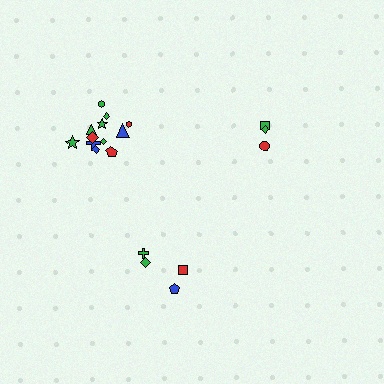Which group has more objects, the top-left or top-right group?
The top-left group.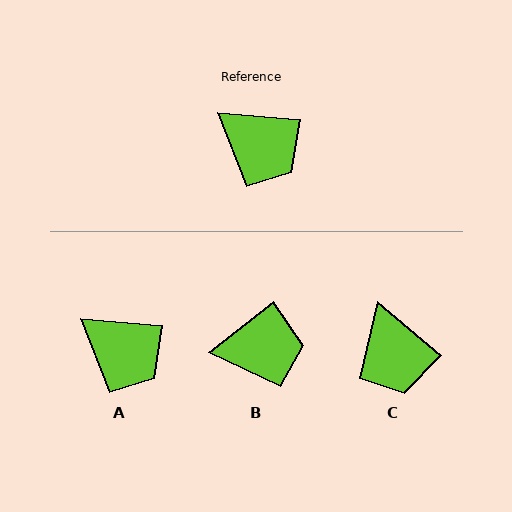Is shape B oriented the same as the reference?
No, it is off by about 43 degrees.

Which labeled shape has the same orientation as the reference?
A.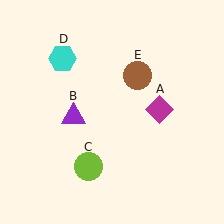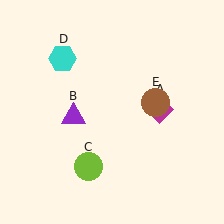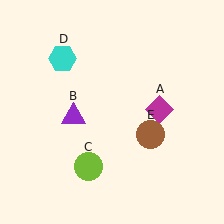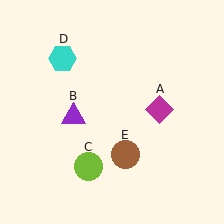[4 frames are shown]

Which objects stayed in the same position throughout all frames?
Magenta diamond (object A) and purple triangle (object B) and lime circle (object C) and cyan hexagon (object D) remained stationary.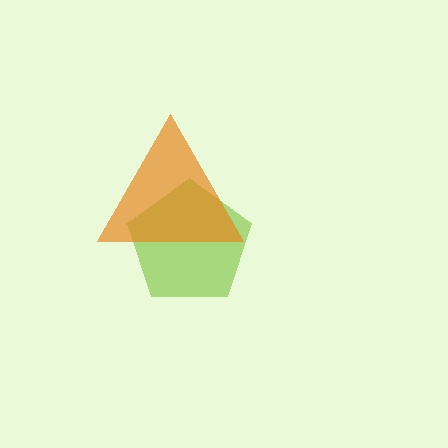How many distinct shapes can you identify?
There are 2 distinct shapes: a lime pentagon, an orange triangle.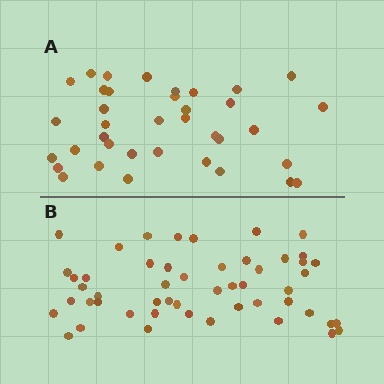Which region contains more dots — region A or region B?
Region B (the bottom region) has more dots.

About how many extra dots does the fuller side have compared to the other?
Region B has approximately 15 more dots than region A.